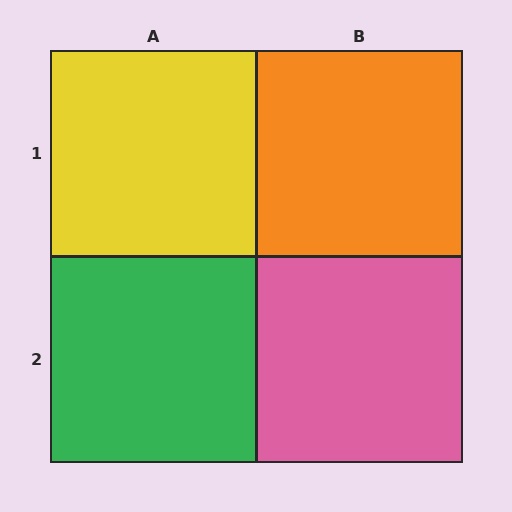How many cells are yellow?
1 cell is yellow.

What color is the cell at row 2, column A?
Green.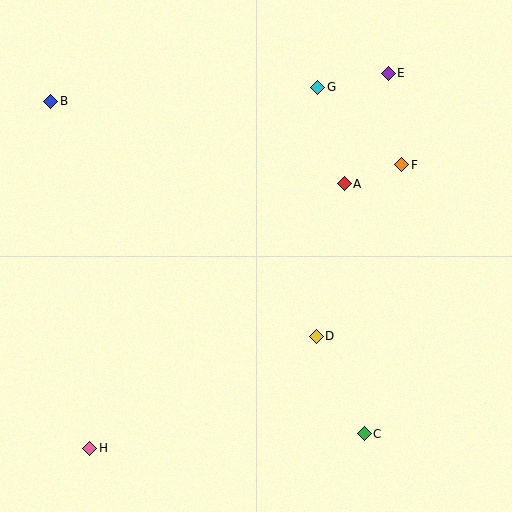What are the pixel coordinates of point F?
Point F is at (402, 165).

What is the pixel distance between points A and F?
The distance between A and F is 60 pixels.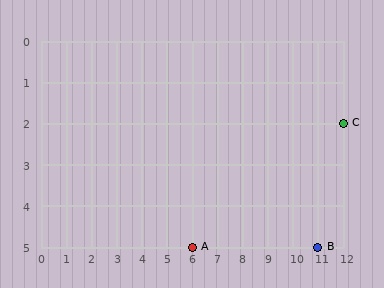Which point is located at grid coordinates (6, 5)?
Point A is at (6, 5).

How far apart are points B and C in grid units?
Points B and C are 1 column and 3 rows apart (about 3.2 grid units diagonally).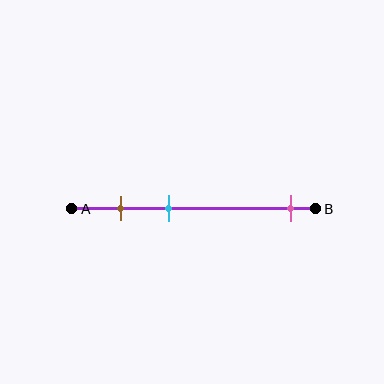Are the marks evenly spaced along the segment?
No, the marks are not evenly spaced.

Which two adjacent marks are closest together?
The brown and cyan marks are the closest adjacent pair.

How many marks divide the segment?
There are 3 marks dividing the segment.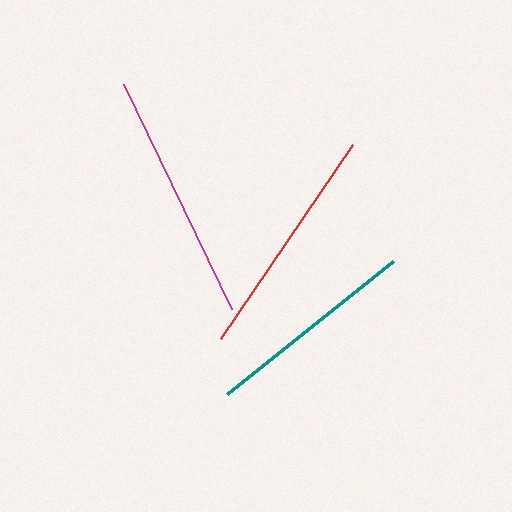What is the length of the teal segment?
The teal segment is approximately 213 pixels long.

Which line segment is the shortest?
The teal line is the shortest at approximately 213 pixels.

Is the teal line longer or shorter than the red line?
The red line is longer than the teal line.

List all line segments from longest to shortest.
From longest to shortest: magenta, red, teal.